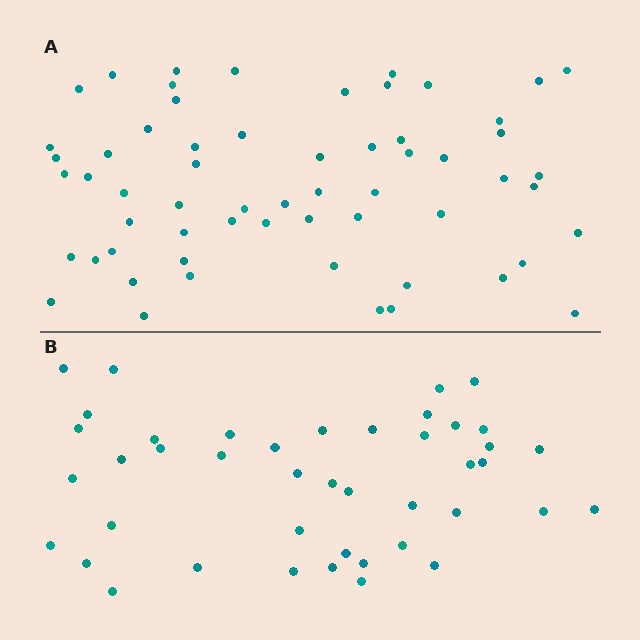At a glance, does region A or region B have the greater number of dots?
Region A (the top region) has more dots.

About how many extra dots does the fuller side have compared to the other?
Region A has approximately 15 more dots than region B.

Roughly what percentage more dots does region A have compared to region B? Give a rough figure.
About 40% more.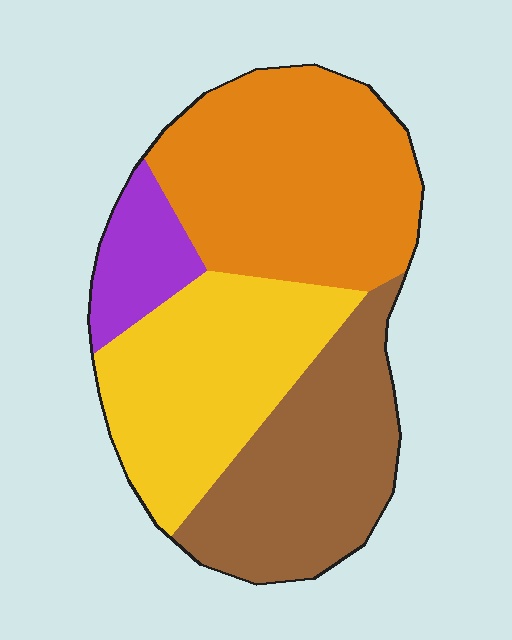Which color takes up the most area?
Orange, at roughly 35%.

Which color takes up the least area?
Purple, at roughly 10%.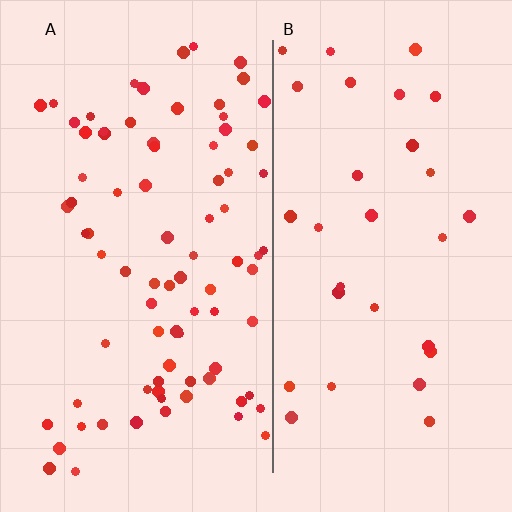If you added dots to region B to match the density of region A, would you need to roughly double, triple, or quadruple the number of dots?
Approximately triple.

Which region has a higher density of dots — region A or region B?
A (the left).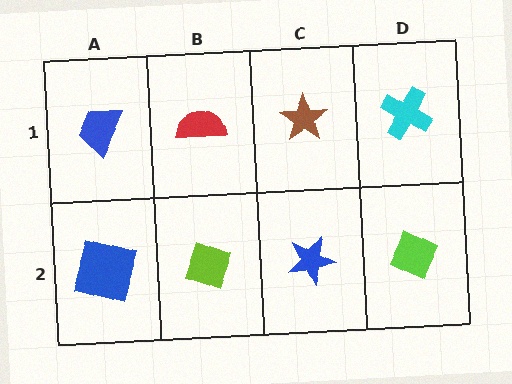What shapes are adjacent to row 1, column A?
A blue square (row 2, column A), a red semicircle (row 1, column B).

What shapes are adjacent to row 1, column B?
A lime diamond (row 2, column B), a blue trapezoid (row 1, column A), a brown star (row 1, column C).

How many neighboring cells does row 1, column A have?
2.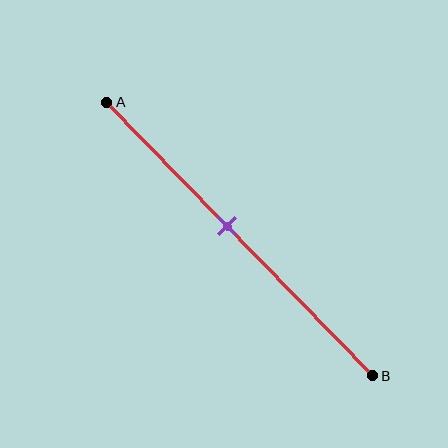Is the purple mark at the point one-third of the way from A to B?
No, the mark is at about 45% from A, not at the 33% one-third point.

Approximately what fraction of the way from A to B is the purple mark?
The purple mark is approximately 45% of the way from A to B.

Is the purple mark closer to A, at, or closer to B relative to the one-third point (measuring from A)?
The purple mark is closer to point B than the one-third point of segment AB.